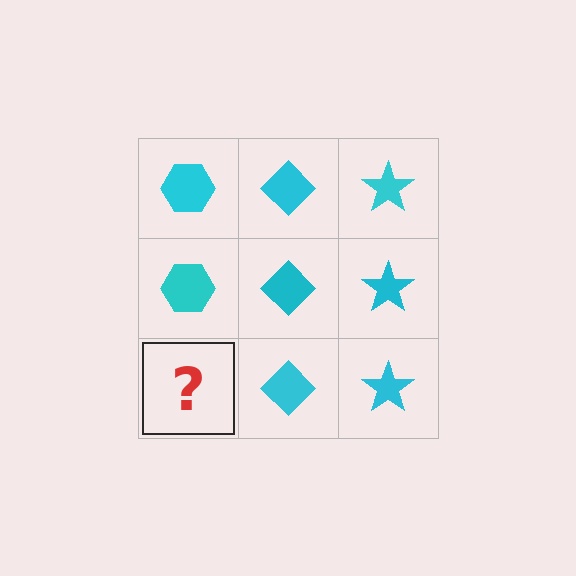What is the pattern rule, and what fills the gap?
The rule is that each column has a consistent shape. The gap should be filled with a cyan hexagon.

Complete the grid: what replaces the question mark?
The question mark should be replaced with a cyan hexagon.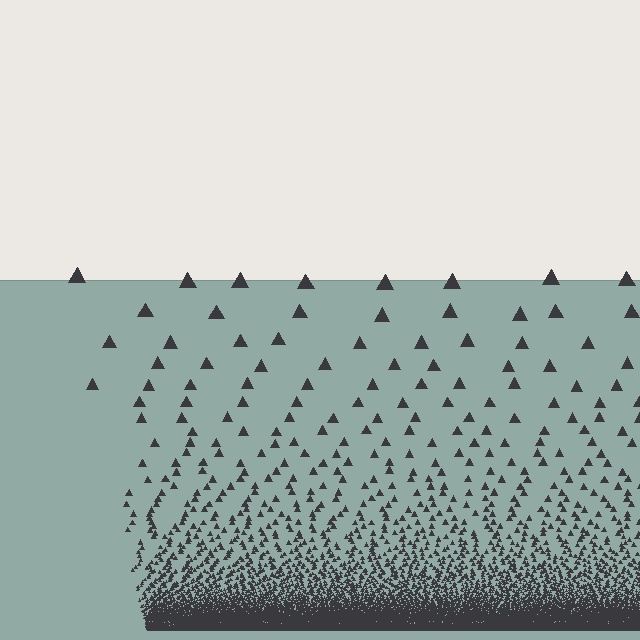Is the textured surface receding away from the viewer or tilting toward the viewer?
The surface appears to tilt toward the viewer. Texture elements get larger and sparser toward the top.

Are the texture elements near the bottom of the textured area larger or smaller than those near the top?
Smaller. The gradient is inverted — elements near the bottom are smaller and denser.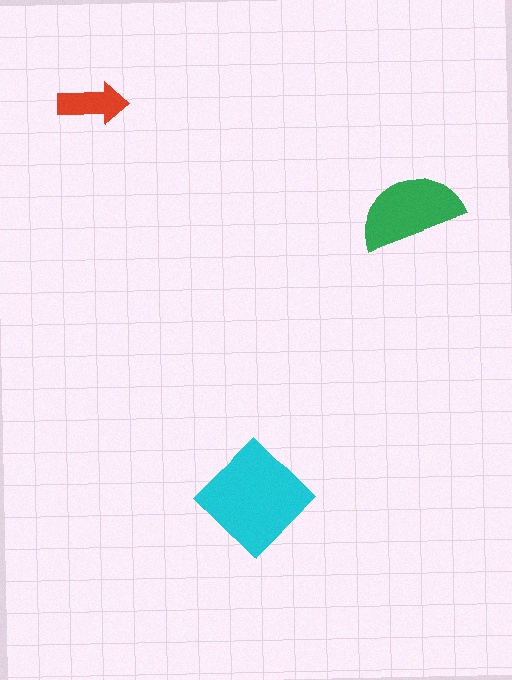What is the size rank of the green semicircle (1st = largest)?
2nd.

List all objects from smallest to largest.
The red arrow, the green semicircle, the cyan diamond.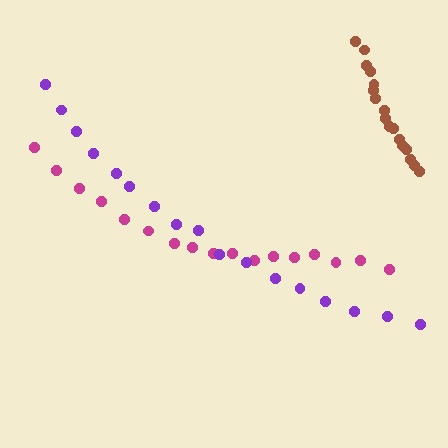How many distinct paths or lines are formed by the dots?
There are 3 distinct paths.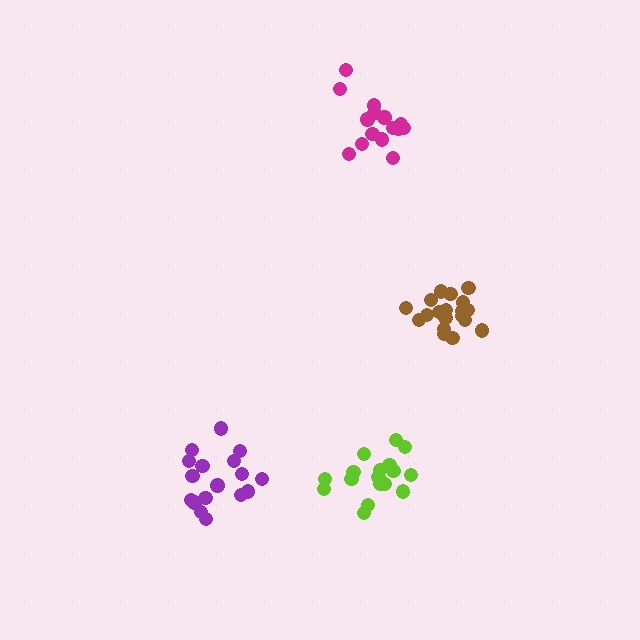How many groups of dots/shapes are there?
There are 4 groups.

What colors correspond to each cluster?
The clusters are colored: magenta, brown, purple, lime.